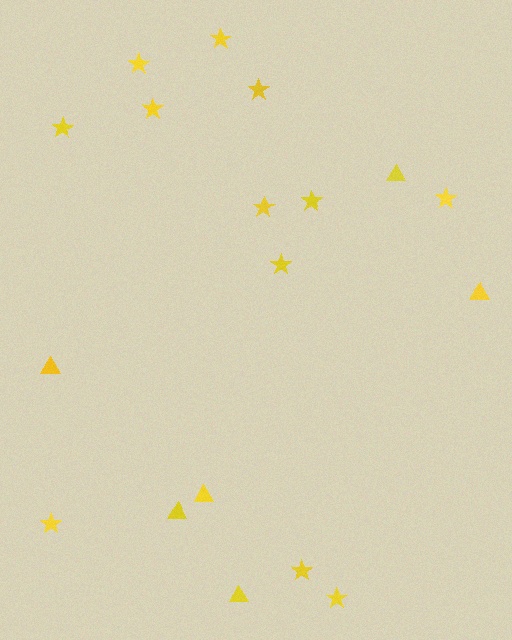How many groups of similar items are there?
There are 2 groups: one group of stars (12) and one group of triangles (6).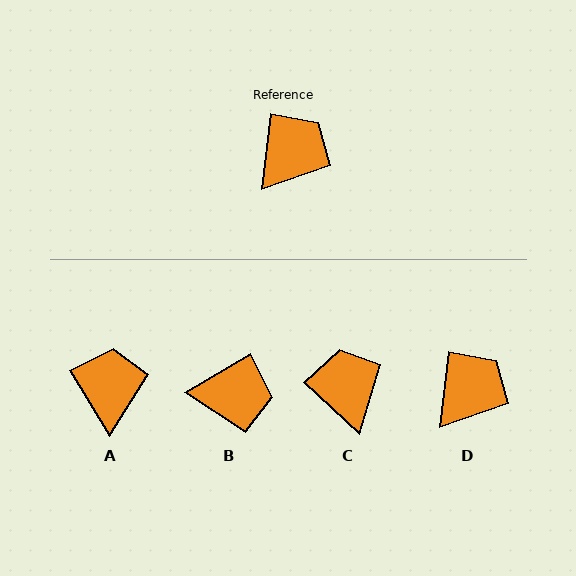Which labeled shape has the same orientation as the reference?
D.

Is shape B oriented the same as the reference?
No, it is off by about 53 degrees.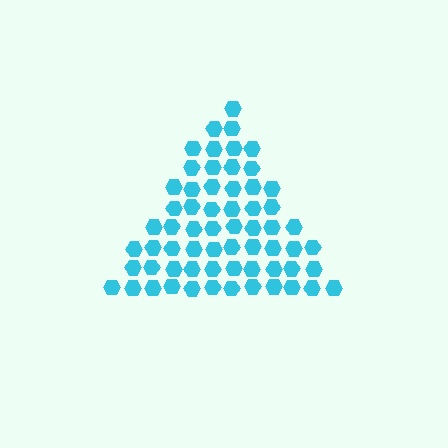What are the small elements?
The small elements are hexagons.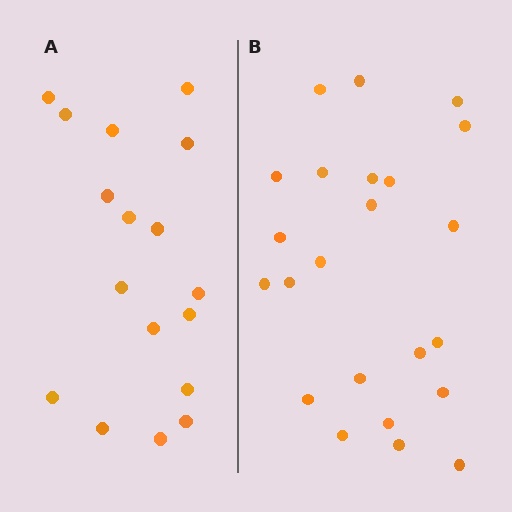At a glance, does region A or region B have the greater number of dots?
Region B (the right region) has more dots.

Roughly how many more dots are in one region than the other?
Region B has about 6 more dots than region A.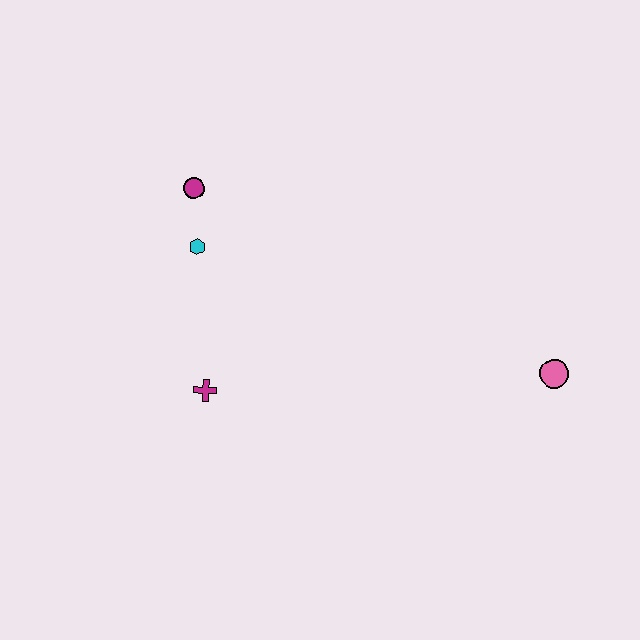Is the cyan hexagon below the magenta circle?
Yes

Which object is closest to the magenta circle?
The cyan hexagon is closest to the magenta circle.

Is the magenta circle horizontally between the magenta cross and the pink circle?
No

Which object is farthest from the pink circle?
The magenta circle is farthest from the pink circle.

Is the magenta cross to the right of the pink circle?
No